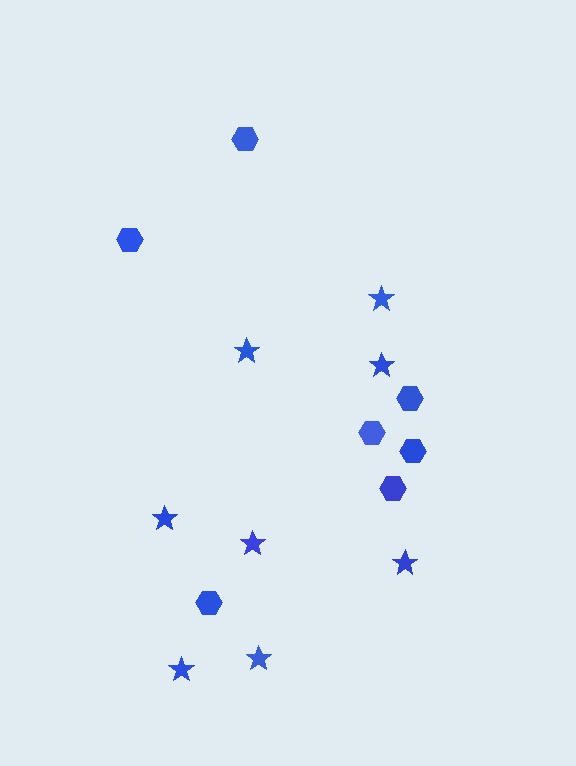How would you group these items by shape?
There are 2 groups: one group of hexagons (7) and one group of stars (8).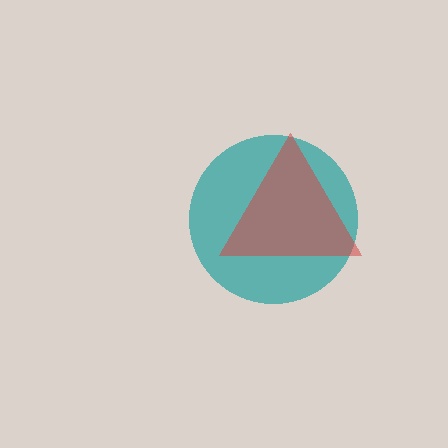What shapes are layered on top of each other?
The layered shapes are: a teal circle, a red triangle.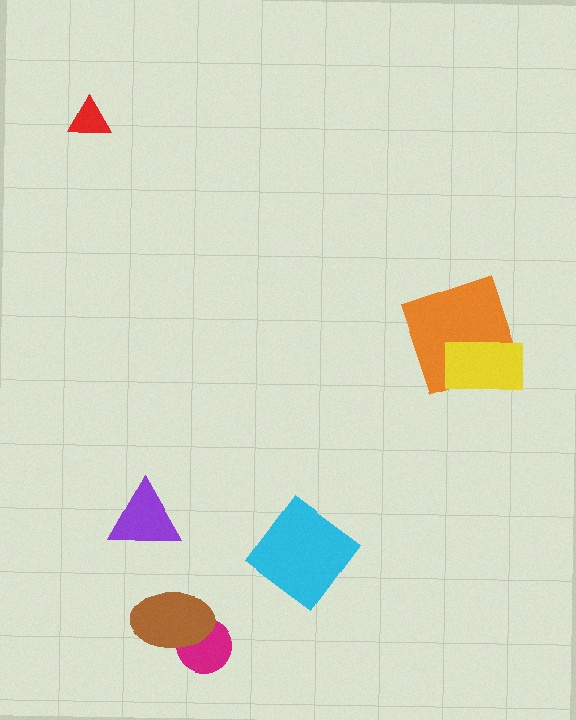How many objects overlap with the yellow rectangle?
1 object overlaps with the yellow rectangle.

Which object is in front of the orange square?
The yellow rectangle is in front of the orange square.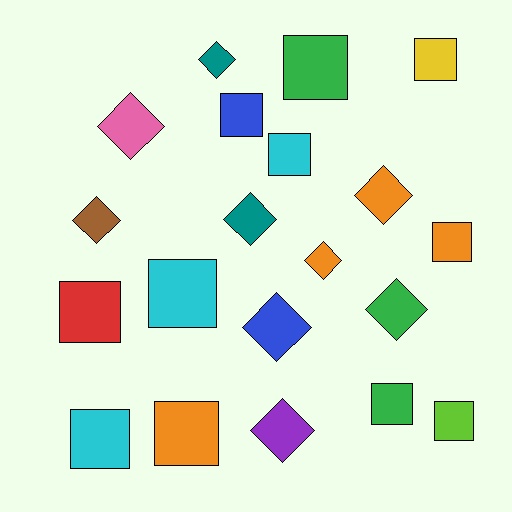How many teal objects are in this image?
There are 2 teal objects.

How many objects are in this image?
There are 20 objects.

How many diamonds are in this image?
There are 9 diamonds.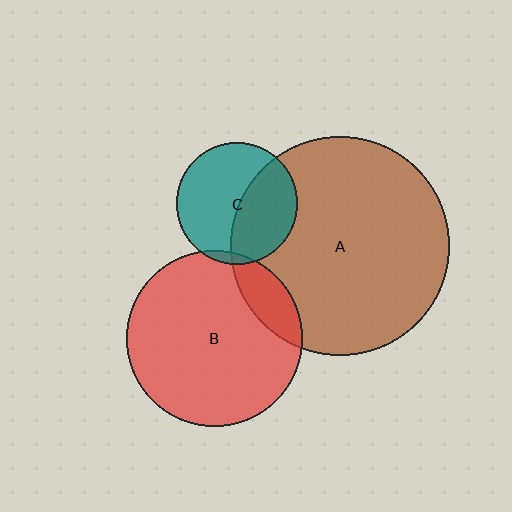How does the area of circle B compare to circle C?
Approximately 2.1 times.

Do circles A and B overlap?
Yes.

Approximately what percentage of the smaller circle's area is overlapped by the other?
Approximately 15%.